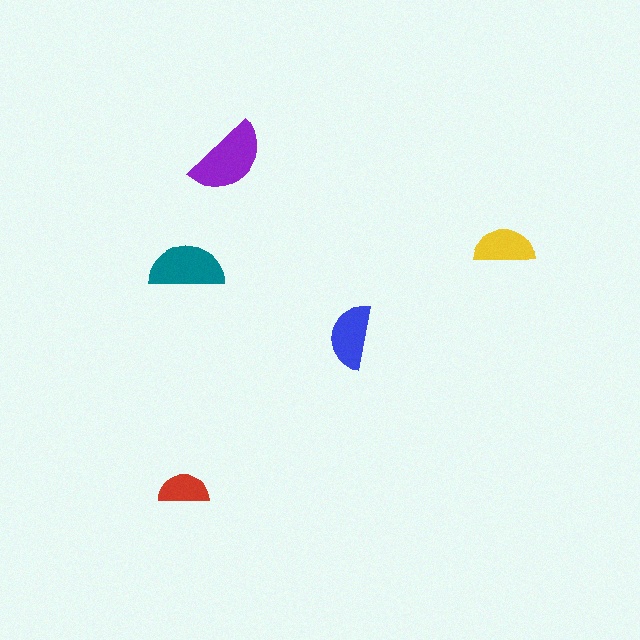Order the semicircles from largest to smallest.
the purple one, the teal one, the blue one, the yellow one, the red one.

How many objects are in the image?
There are 5 objects in the image.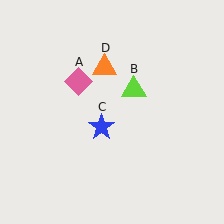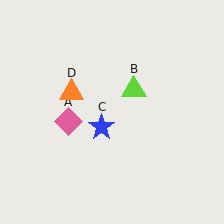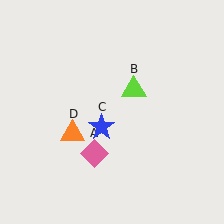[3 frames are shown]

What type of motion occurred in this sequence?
The pink diamond (object A), orange triangle (object D) rotated counterclockwise around the center of the scene.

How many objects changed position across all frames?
2 objects changed position: pink diamond (object A), orange triangle (object D).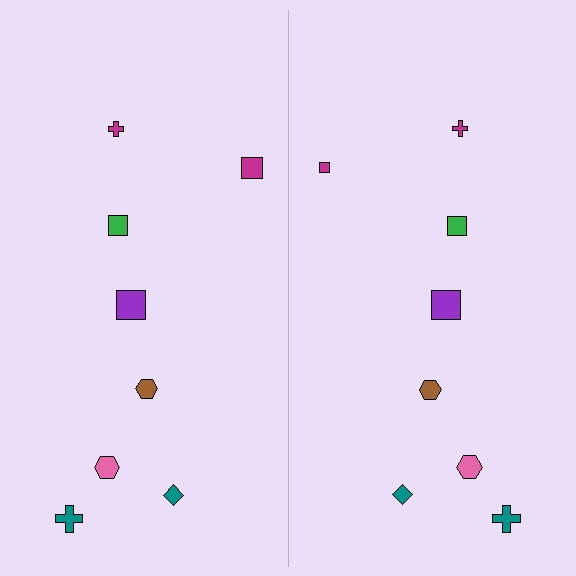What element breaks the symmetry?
The magenta square on the right side has a different size than its mirror counterpart.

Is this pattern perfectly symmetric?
No, the pattern is not perfectly symmetric. The magenta square on the right side has a different size than its mirror counterpart.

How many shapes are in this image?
There are 16 shapes in this image.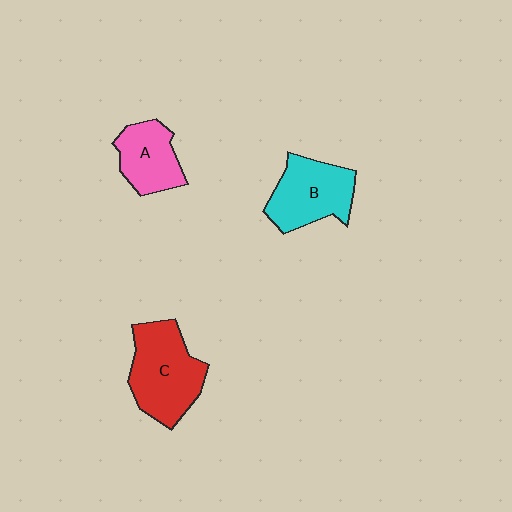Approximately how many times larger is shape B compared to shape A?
Approximately 1.3 times.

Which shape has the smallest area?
Shape A (pink).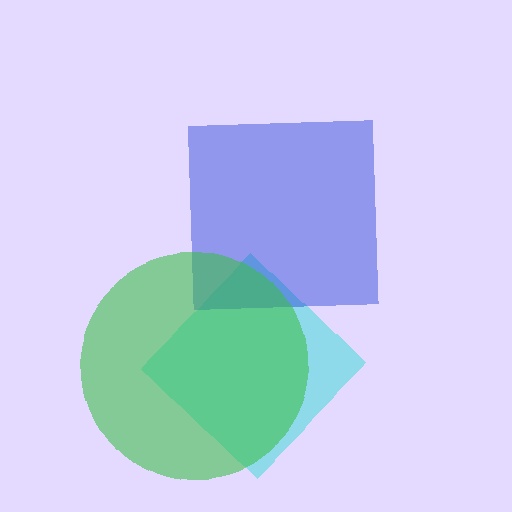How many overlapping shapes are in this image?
There are 3 overlapping shapes in the image.